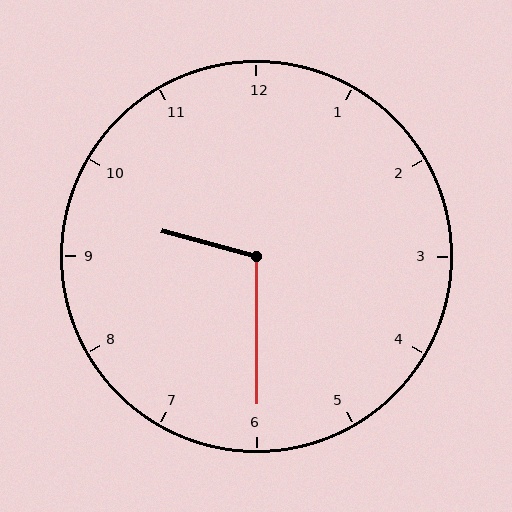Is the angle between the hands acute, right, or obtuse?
It is obtuse.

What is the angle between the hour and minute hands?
Approximately 105 degrees.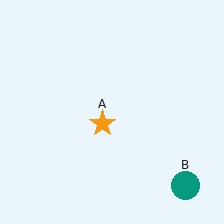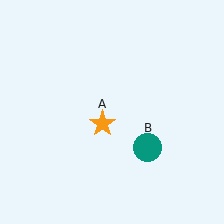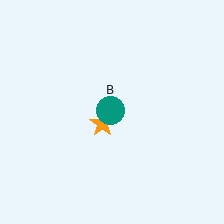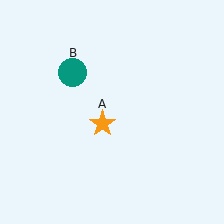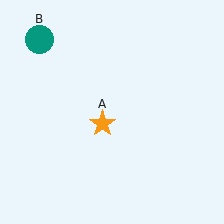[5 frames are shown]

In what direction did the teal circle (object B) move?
The teal circle (object B) moved up and to the left.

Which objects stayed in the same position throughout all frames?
Orange star (object A) remained stationary.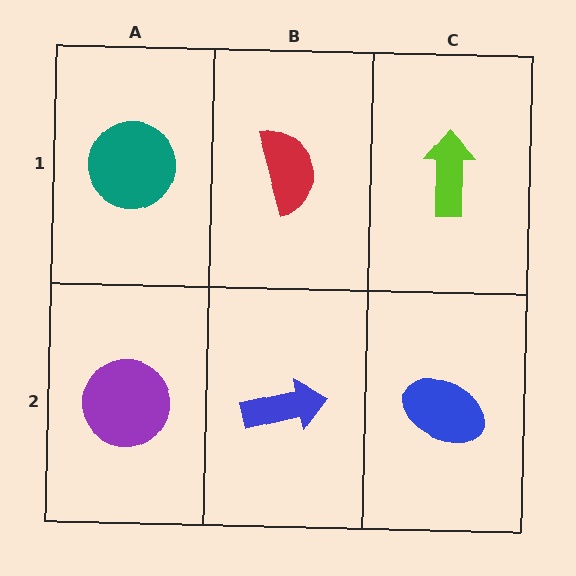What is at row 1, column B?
A red semicircle.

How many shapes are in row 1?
3 shapes.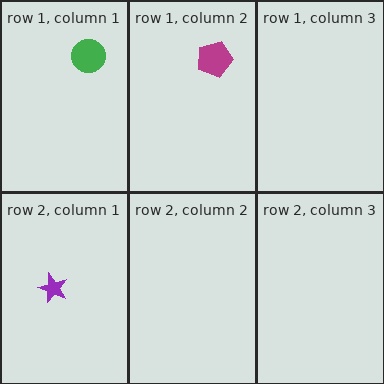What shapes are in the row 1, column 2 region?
The magenta pentagon.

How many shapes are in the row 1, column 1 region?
1.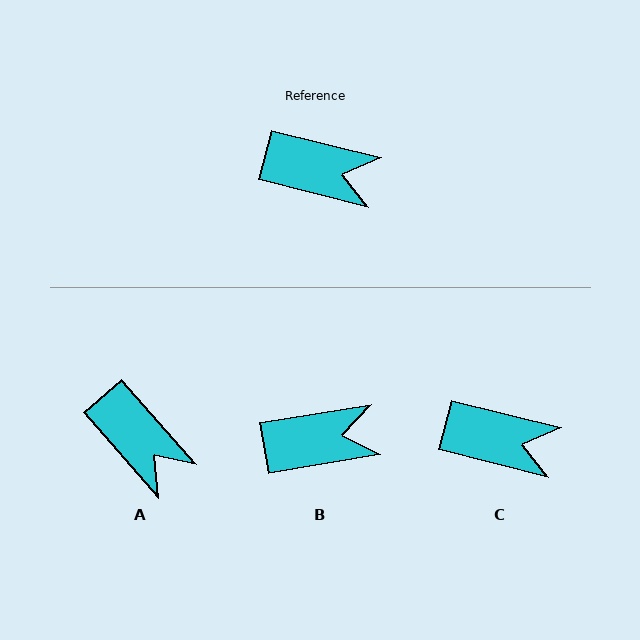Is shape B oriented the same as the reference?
No, it is off by about 24 degrees.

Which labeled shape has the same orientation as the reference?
C.